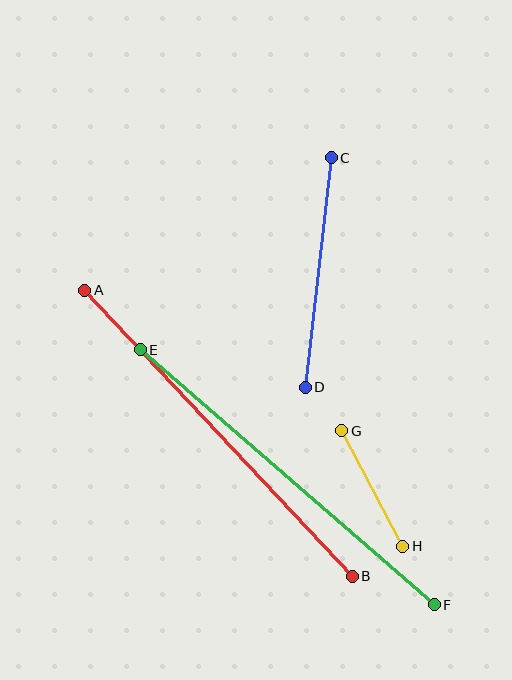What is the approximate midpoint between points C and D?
The midpoint is at approximately (318, 273) pixels.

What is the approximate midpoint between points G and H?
The midpoint is at approximately (372, 488) pixels.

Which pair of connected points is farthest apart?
Points A and B are farthest apart.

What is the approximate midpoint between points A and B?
The midpoint is at approximately (218, 433) pixels.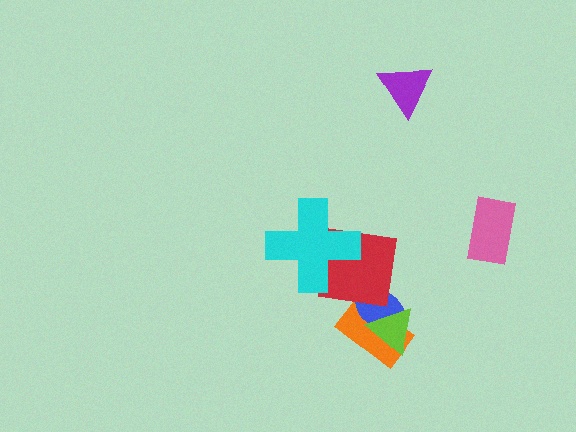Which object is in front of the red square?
The cyan cross is in front of the red square.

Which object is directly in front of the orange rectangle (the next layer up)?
The blue ellipse is directly in front of the orange rectangle.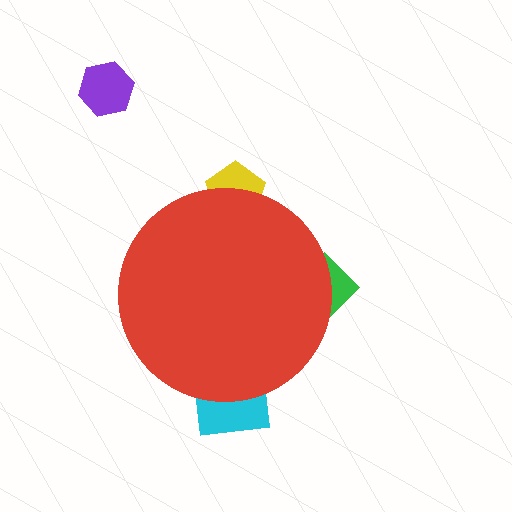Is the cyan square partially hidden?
Yes, the cyan square is partially hidden behind the red circle.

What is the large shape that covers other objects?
A red circle.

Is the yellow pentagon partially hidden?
Yes, the yellow pentagon is partially hidden behind the red circle.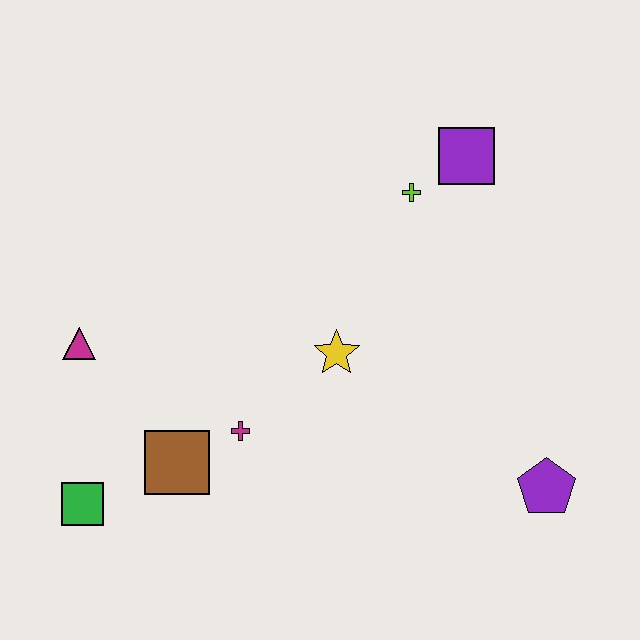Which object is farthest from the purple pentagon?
The magenta triangle is farthest from the purple pentagon.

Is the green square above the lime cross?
No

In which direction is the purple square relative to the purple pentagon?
The purple square is above the purple pentagon.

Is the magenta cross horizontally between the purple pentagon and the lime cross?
No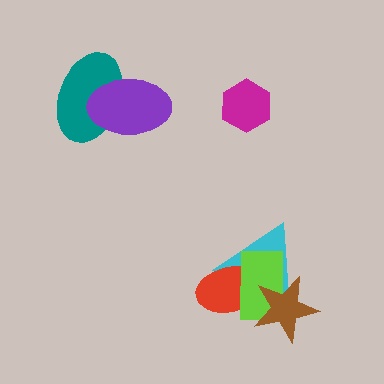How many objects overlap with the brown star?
3 objects overlap with the brown star.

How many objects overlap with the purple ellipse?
1 object overlaps with the purple ellipse.